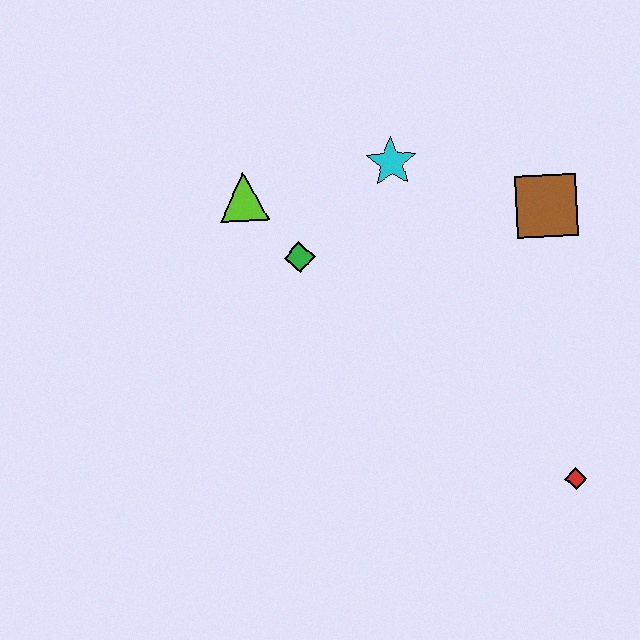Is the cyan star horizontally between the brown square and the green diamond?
Yes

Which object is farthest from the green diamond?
The red diamond is farthest from the green diamond.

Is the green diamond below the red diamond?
No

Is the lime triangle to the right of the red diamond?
No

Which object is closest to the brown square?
The cyan star is closest to the brown square.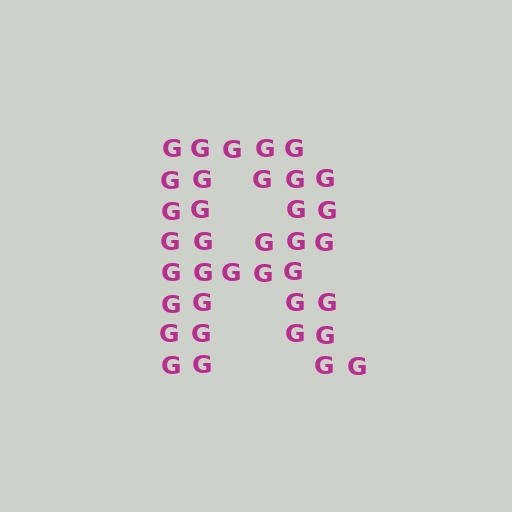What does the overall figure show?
The overall figure shows the letter R.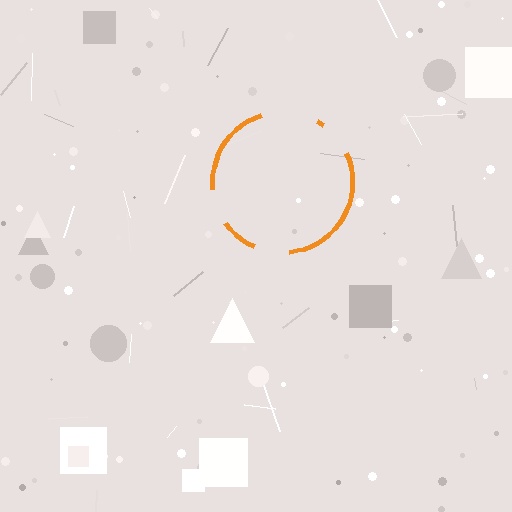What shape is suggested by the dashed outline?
The dashed outline suggests a circle.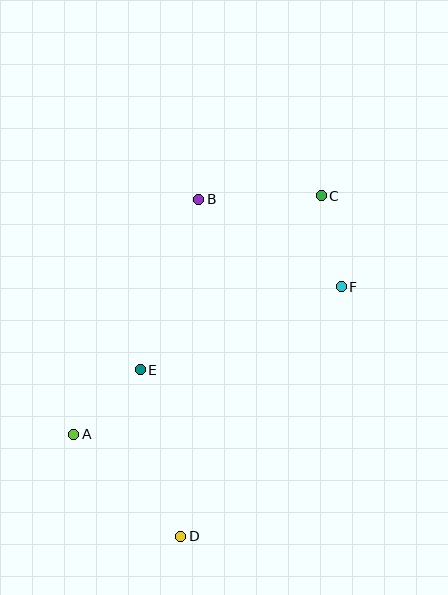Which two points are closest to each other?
Points A and E are closest to each other.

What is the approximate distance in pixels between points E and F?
The distance between E and F is approximately 217 pixels.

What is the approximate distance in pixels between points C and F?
The distance between C and F is approximately 93 pixels.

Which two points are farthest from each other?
Points C and D are farthest from each other.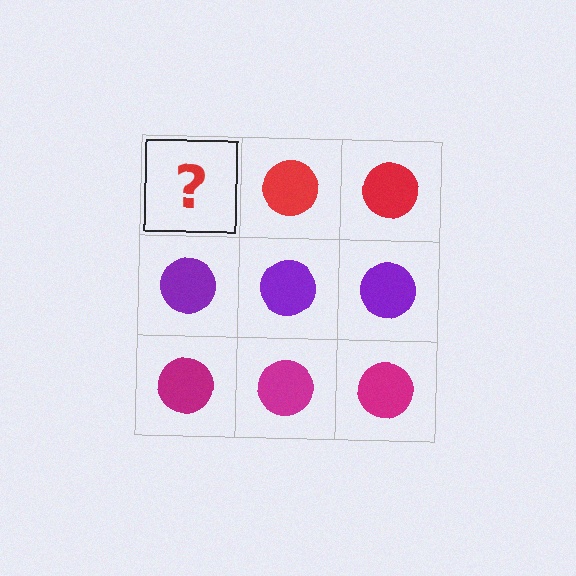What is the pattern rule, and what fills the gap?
The rule is that each row has a consistent color. The gap should be filled with a red circle.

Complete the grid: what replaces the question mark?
The question mark should be replaced with a red circle.